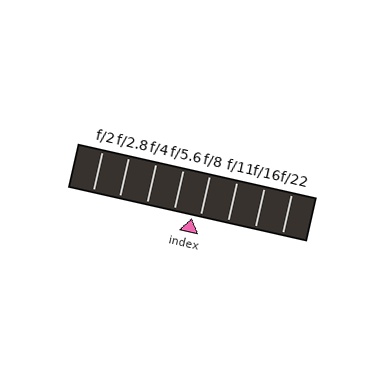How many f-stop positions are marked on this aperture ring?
There are 8 f-stop positions marked.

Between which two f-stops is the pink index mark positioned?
The index mark is between f/5.6 and f/8.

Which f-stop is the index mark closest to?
The index mark is closest to f/8.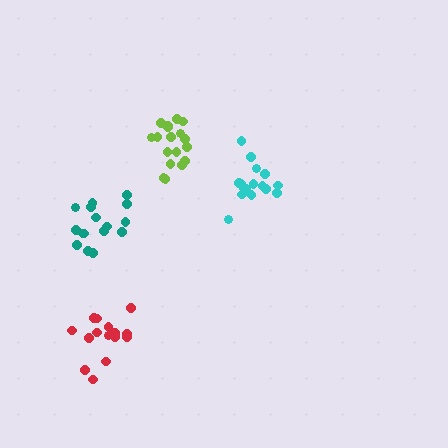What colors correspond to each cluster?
The clusters are colored: red, teal, cyan, lime.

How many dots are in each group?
Group 1: 15 dots, Group 2: 16 dots, Group 3: 16 dots, Group 4: 18 dots (65 total).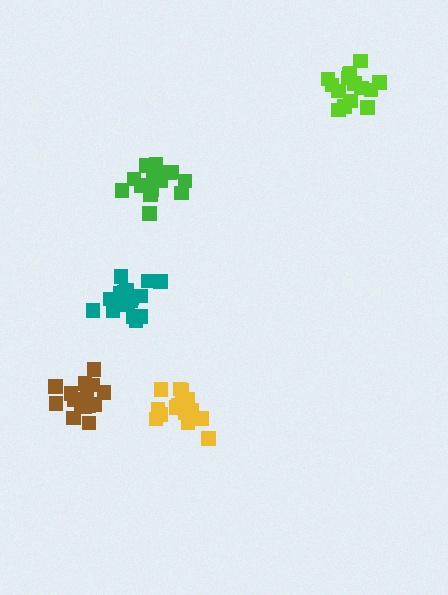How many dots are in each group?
Group 1: 17 dots, Group 2: 18 dots, Group 3: 15 dots, Group 4: 18 dots, Group 5: 18 dots (86 total).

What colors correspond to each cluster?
The clusters are colored: green, teal, lime, brown, yellow.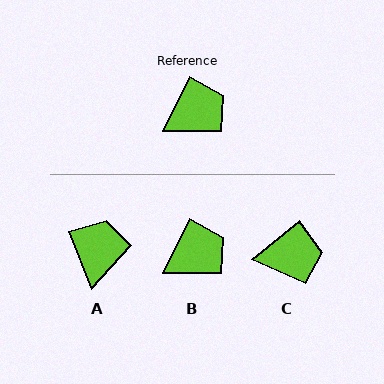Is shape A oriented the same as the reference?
No, it is off by about 47 degrees.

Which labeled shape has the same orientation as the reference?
B.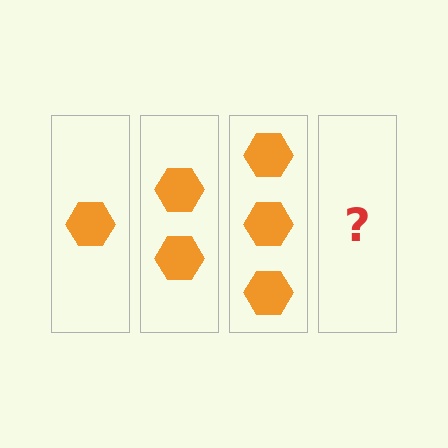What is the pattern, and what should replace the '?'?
The pattern is that each step adds one more hexagon. The '?' should be 4 hexagons.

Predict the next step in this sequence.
The next step is 4 hexagons.